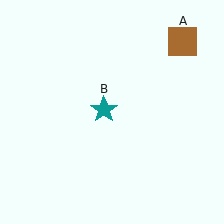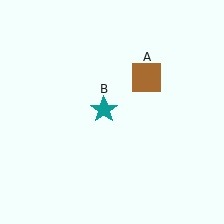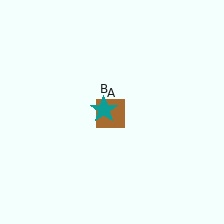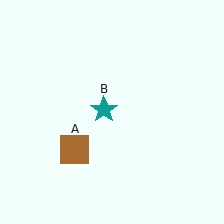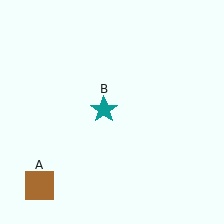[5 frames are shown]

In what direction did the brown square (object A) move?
The brown square (object A) moved down and to the left.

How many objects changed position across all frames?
1 object changed position: brown square (object A).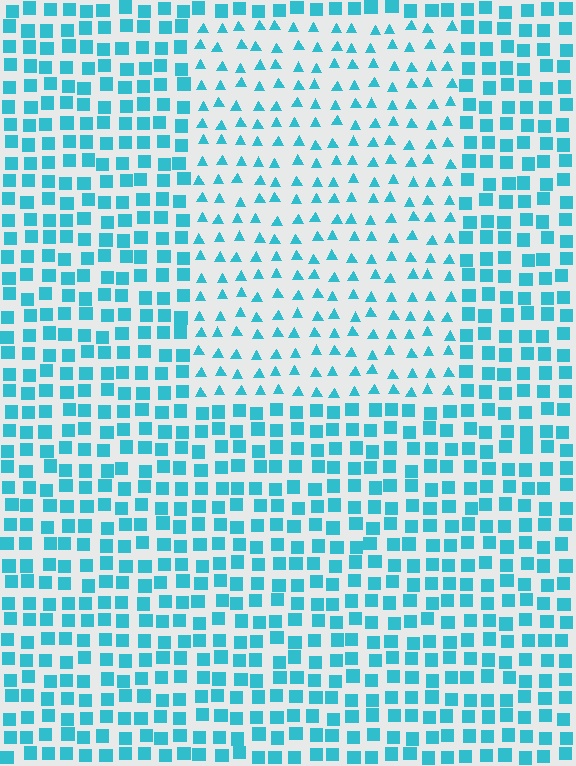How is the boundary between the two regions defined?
The boundary is defined by a change in element shape: triangles inside vs. squares outside. All elements share the same color and spacing.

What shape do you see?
I see a rectangle.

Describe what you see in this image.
The image is filled with small cyan elements arranged in a uniform grid. A rectangle-shaped region contains triangles, while the surrounding area contains squares. The boundary is defined purely by the change in element shape.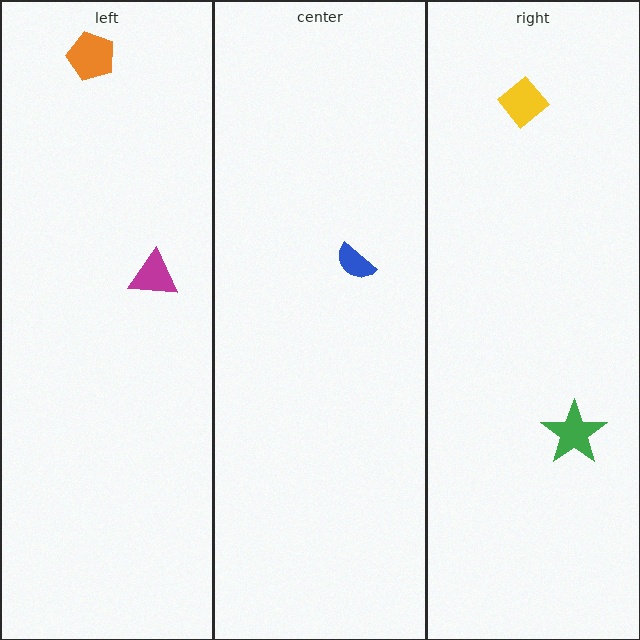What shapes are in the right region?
The green star, the yellow diamond.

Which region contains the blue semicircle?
The center region.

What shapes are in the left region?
The orange pentagon, the magenta triangle.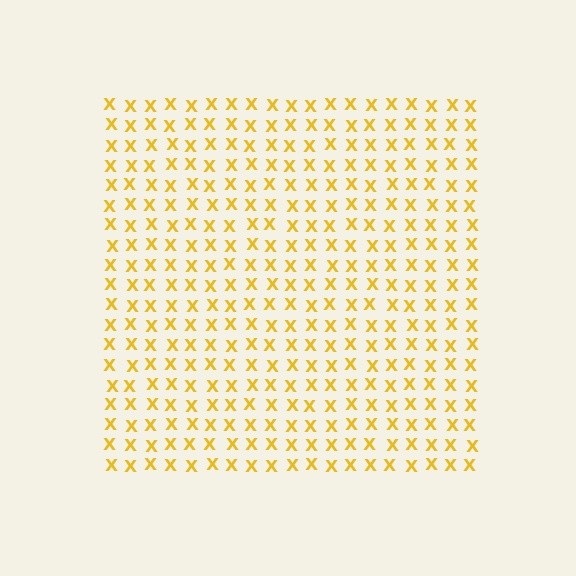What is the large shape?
The large shape is a square.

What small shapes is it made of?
It is made of small letter X's.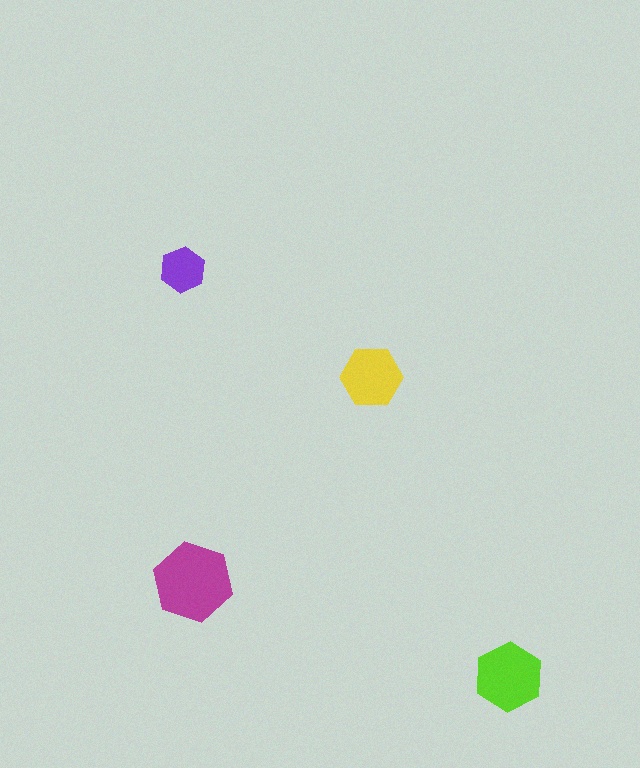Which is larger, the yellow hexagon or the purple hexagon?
The yellow one.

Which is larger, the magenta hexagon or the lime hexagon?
The magenta one.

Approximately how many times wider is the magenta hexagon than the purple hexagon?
About 1.5 times wider.